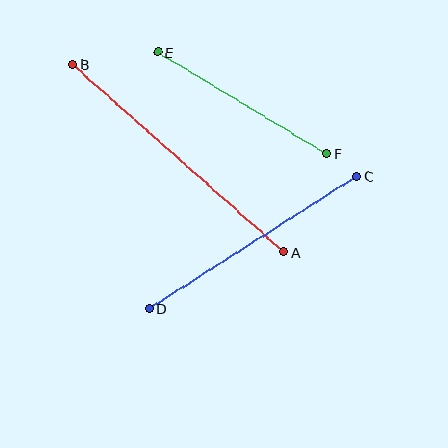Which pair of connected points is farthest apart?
Points A and B are farthest apart.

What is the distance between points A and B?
The distance is approximately 283 pixels.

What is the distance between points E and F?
The distance is approximately 197 pixels.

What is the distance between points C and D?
The distance is approximately 246 pixels.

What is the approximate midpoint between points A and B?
The midpoint is at approximately (178, 158) pixels.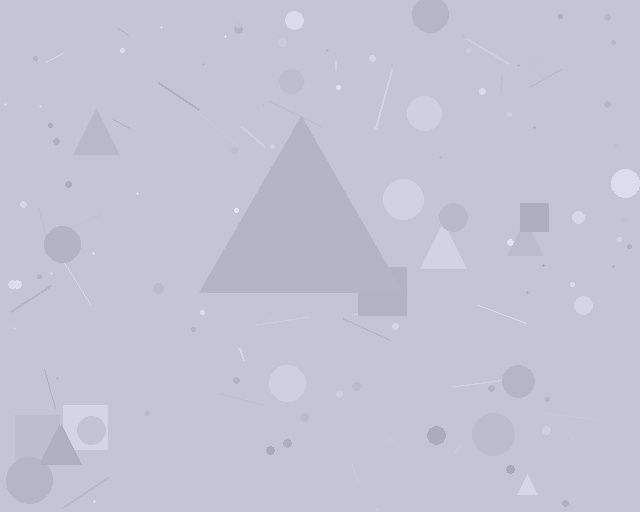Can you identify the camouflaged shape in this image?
The camouflaged shape is a triangle.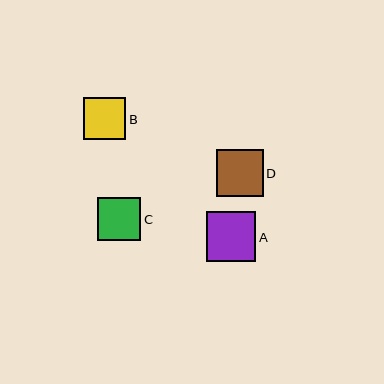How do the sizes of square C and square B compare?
Square C and square B are approximately the same size.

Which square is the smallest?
Square B is the smallest with a size of approximately 42 pixels.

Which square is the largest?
Square A is the largest with a size of approximately 50 pixels.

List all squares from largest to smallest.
From largest to smallest: A, D, C, B.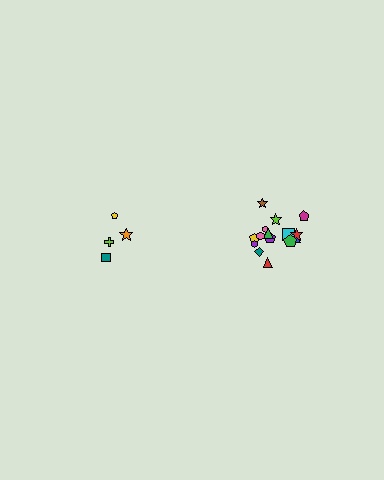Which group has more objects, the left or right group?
The right group.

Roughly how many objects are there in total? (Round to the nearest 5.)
Roughly 20 objects in total.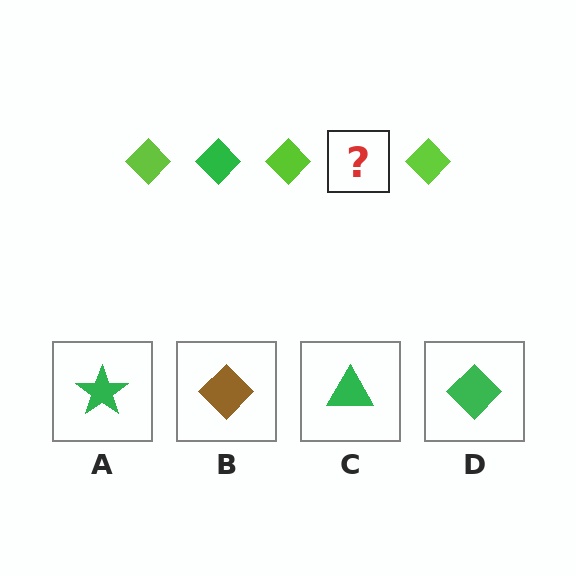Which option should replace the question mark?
Option D.